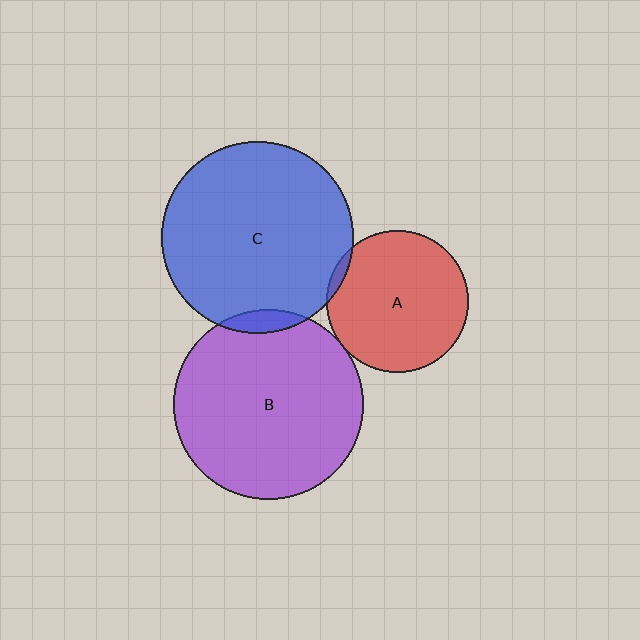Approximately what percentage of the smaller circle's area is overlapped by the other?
Approximately 5%.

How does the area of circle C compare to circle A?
Approximately 1.8 times.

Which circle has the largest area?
Circle C (blue).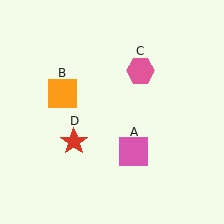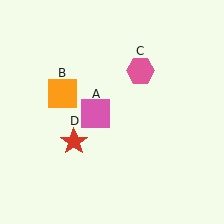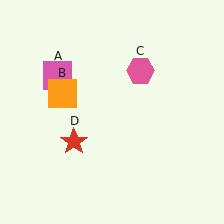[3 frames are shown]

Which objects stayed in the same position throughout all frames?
Orange square (object B) and pink hexagon (object C) and red star (object D) remained stationary.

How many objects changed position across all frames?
1 object changed position: pink square (object A).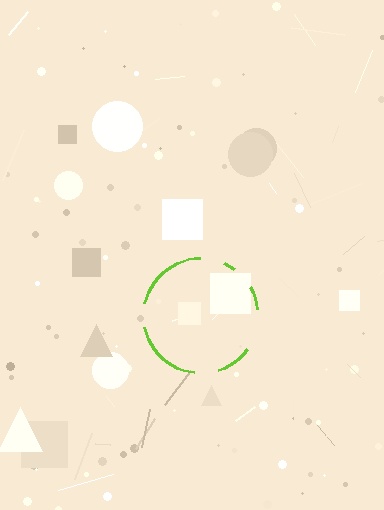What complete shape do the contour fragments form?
The contour fragments form a circle.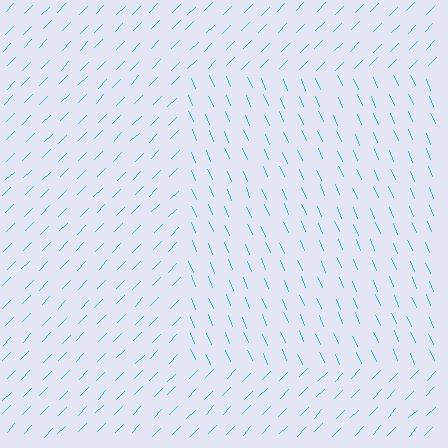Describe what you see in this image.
The image is filled with small cyan line segments. A rectangle region in the image has lines oriented differently from the surrounding lines, creating a visible texture boundary.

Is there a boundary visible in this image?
Yes, there is a texture boundary formed by a change in line orientation.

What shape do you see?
I see a rectangle.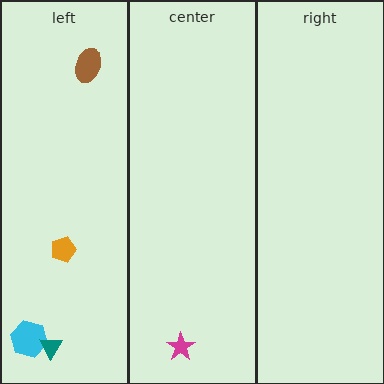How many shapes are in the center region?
1.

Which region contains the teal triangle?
The left region.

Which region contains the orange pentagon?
The left region.